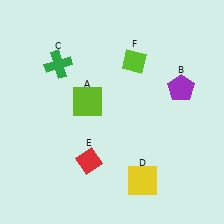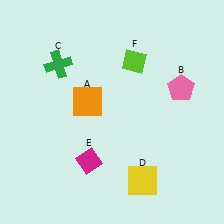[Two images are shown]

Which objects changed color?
A changed from lime to orange. B changed from purple to pink. E changed from red to magenta.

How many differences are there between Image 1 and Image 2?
There are 3 differences between the two images.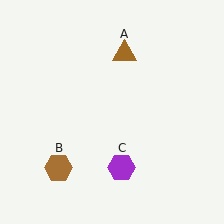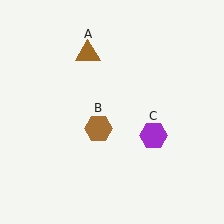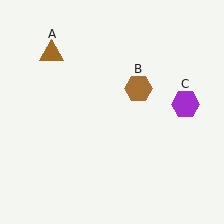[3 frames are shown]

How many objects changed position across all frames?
3 objects changed position: brown triangle (object A), brown hexagon (object B), purple hexagon (object C).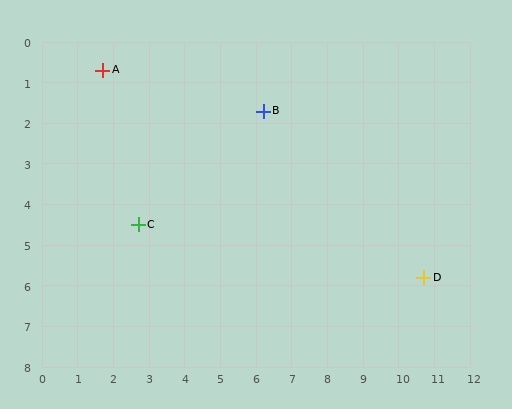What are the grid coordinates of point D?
Point D is at approximately (10.7, 5.8).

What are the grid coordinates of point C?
Point C is at approximately (2.7, 4.5).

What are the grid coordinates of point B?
Point B is at approximately (6.2, 1.7).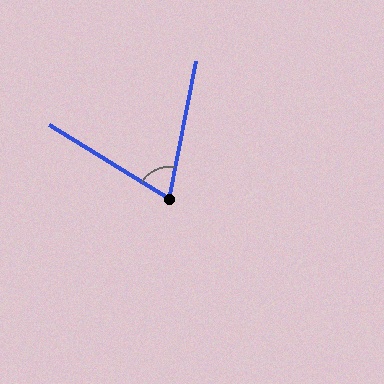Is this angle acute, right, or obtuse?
It is acute.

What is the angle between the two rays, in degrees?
Approximately 69 degrees.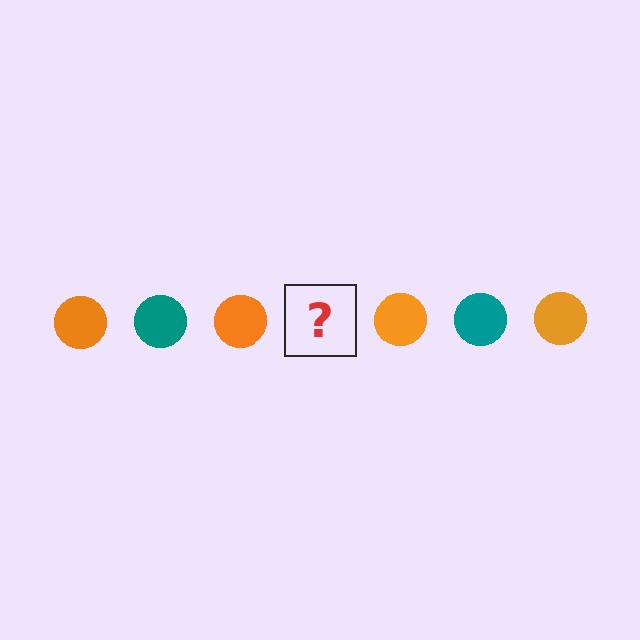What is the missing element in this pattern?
The missing element is a teal circle.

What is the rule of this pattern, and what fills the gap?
The rule is that the pattern cycles through orange, teal circles. The gap should be filled with a teal circle.